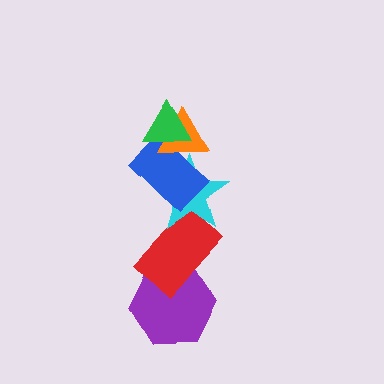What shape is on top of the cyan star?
The blue rectangle is on top of the cyan star.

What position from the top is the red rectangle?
The red rectangle is 5th from the top.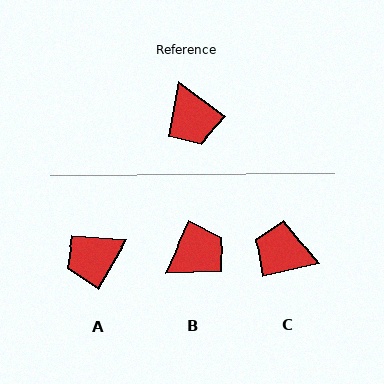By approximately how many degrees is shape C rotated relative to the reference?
Approximately 130 degrees clockwise.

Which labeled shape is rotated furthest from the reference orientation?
C, about 130 degrees away.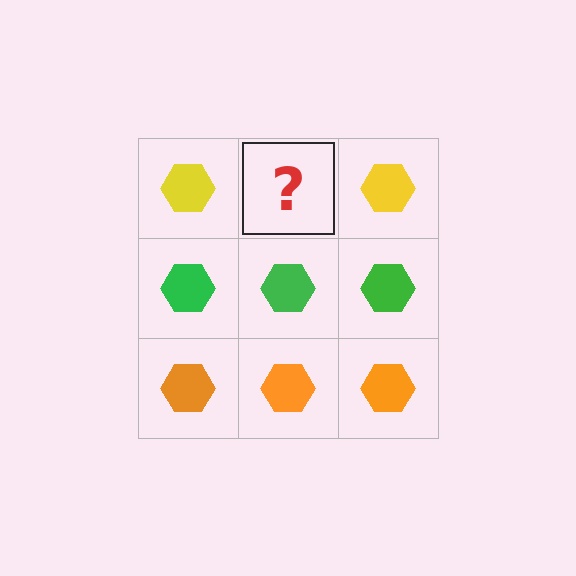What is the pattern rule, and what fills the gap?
The rule is that each row has a consistent color. The gap should be filled with a yellow hexagon.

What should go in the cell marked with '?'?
The missing cell should contain a yellow hexagon.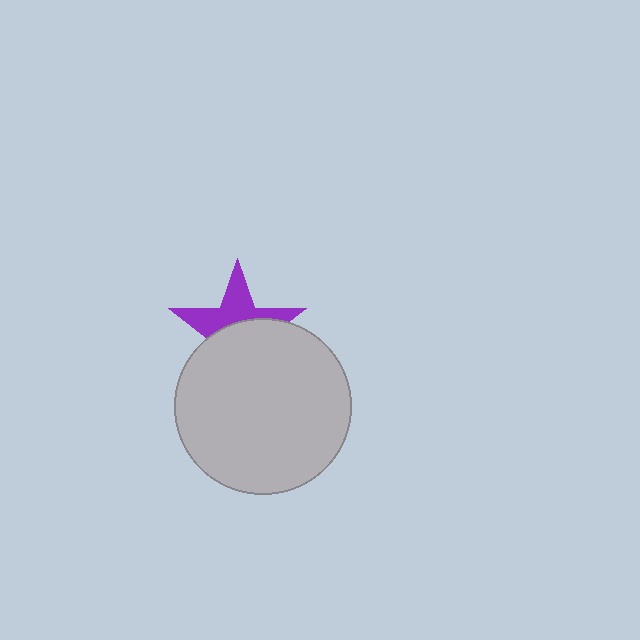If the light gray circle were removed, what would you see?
You would see the complete purple star.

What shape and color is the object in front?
The object in front is a light gray circle.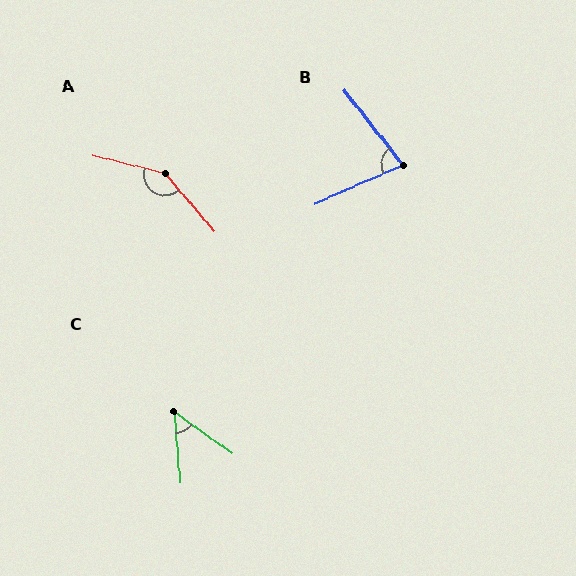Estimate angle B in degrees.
Approximately 76 degrees.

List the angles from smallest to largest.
C (49°), B (76°), A (144°).